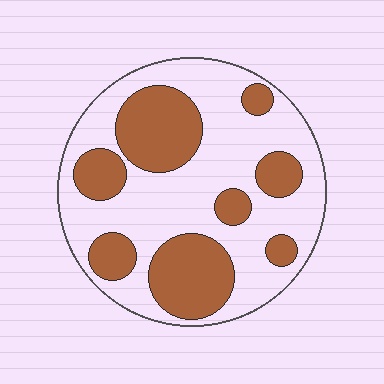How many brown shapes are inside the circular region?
8.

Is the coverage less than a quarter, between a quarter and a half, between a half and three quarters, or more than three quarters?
Between a quarter and a half.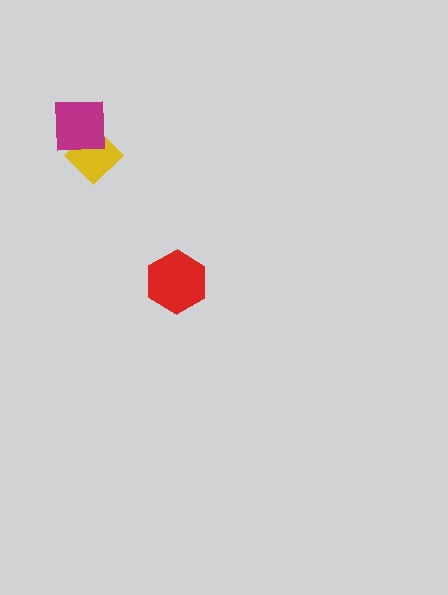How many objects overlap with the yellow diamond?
1 object overlaps with the yellow diamond.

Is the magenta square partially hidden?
No, no other shape covers it.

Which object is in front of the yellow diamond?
The magenta square is in front of the yellow diamond.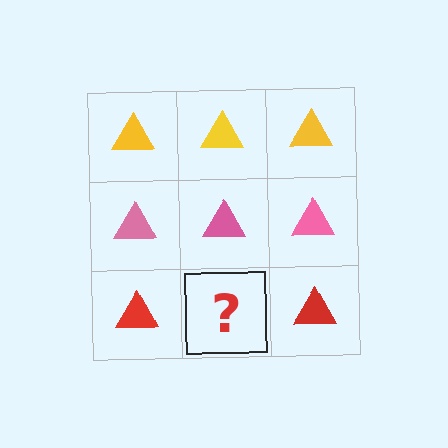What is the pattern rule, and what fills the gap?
The rule is that each row has a consistent color. The gap should be filled with a red triangle.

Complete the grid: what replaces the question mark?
The question mark should be replaced with a red triangle.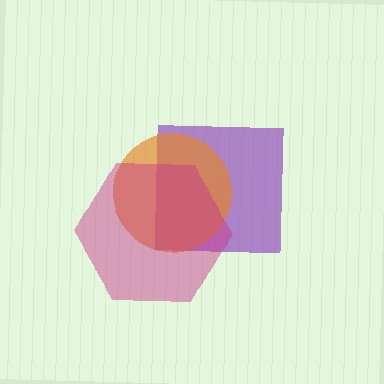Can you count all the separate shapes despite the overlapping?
Yes, there are 3 separate shapes.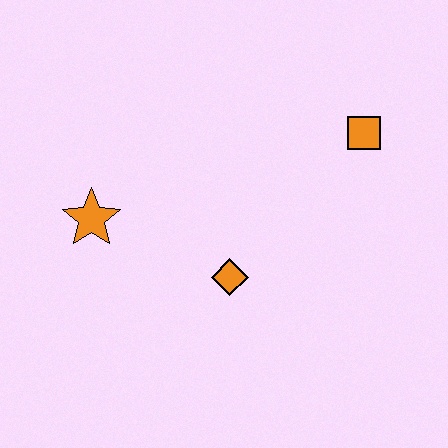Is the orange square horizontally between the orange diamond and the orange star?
No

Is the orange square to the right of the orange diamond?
Yes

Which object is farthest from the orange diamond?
The orange square is farthest from the orange diamond.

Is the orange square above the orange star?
Yes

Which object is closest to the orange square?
The orange diamond is closest to the orange square.